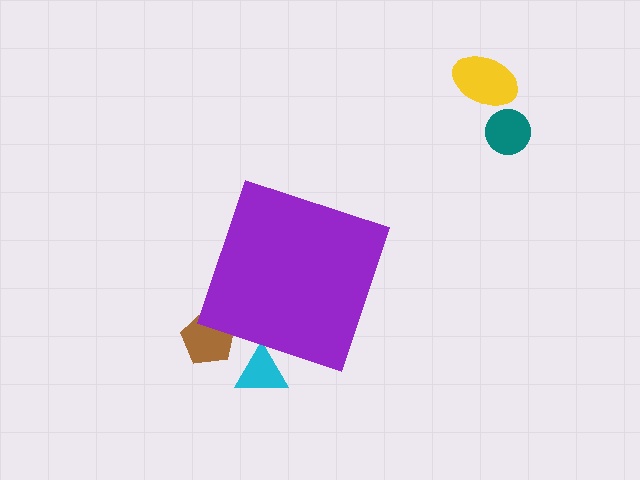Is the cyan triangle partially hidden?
Yes, the cyan triangle is partially hidden behind the purple diamond.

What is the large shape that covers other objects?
A purple diamond.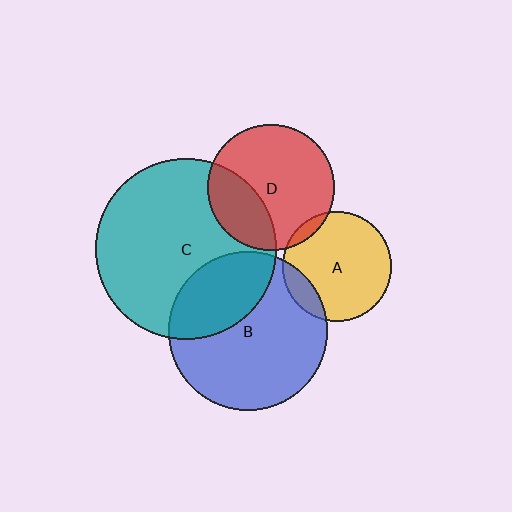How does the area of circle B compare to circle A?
Approximately 2.1 times.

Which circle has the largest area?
Circle C (teal).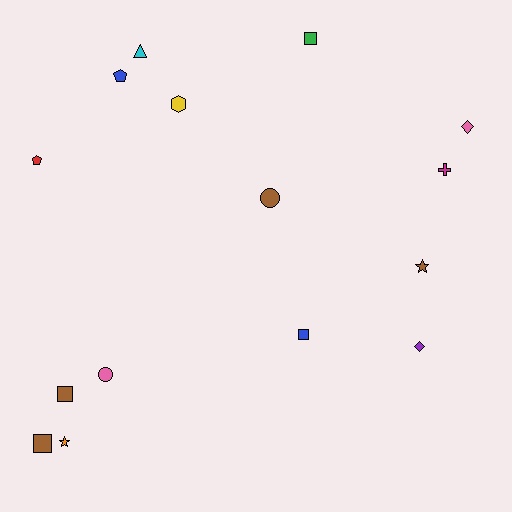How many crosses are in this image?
There is 1 cross.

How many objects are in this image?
There are 15 objects.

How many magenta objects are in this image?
There is 1 magenta object.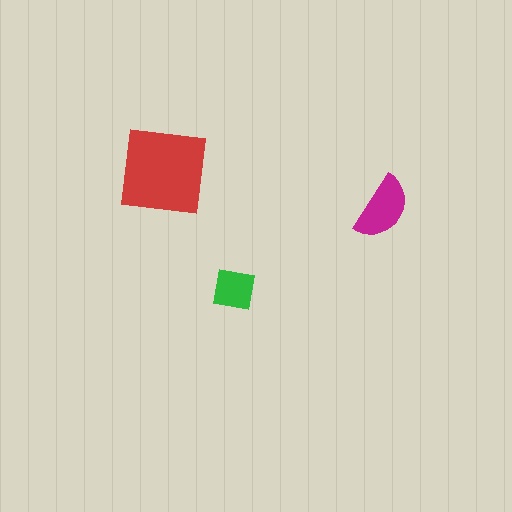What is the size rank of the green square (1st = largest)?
3rd.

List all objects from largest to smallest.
The red square, the magenta semicircle, the green square.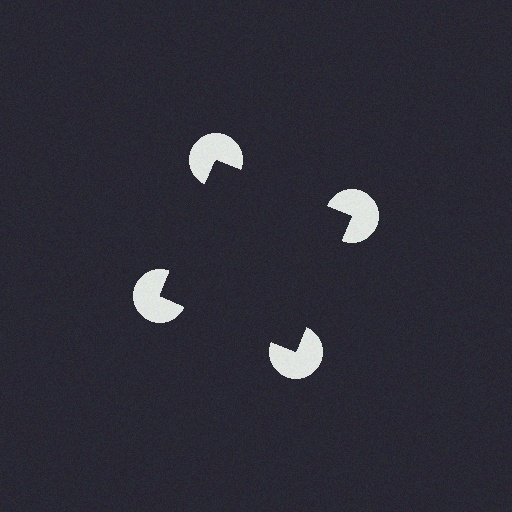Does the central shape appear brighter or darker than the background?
It typically appears slightly darker than the background, even though no actual brightness change is drawn.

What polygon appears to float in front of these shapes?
An illusory square — its edges are inferred from the aligned wedge cuts in the pac-man discs, not physically drawn.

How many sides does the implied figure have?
4 sides.